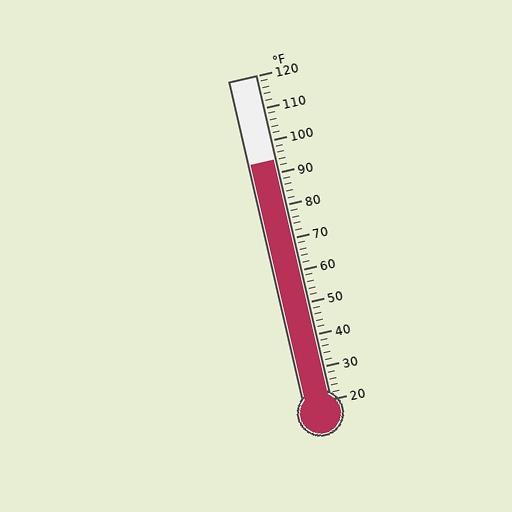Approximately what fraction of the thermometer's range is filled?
The thermometer is filled to approximately 75% of its range.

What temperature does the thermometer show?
The thermometer shows approximately 94°F.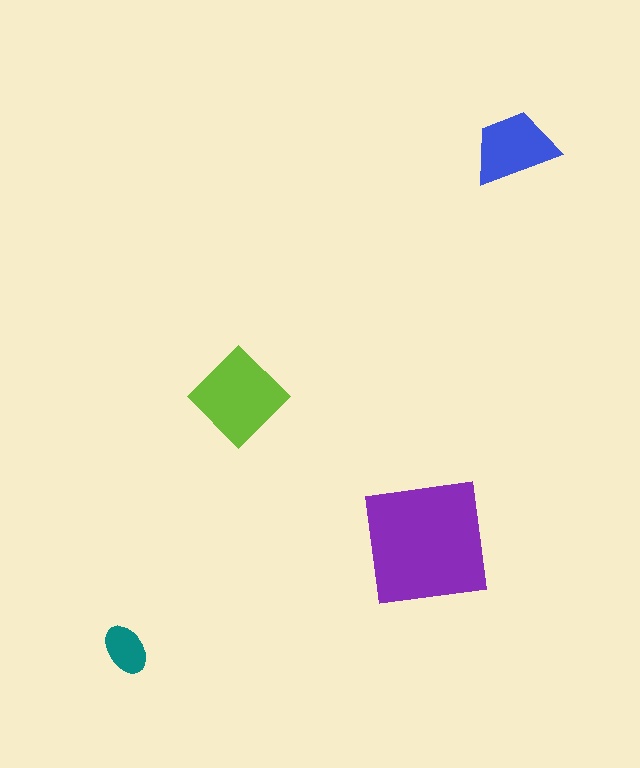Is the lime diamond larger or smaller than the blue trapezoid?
Larger.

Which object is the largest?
The purple square.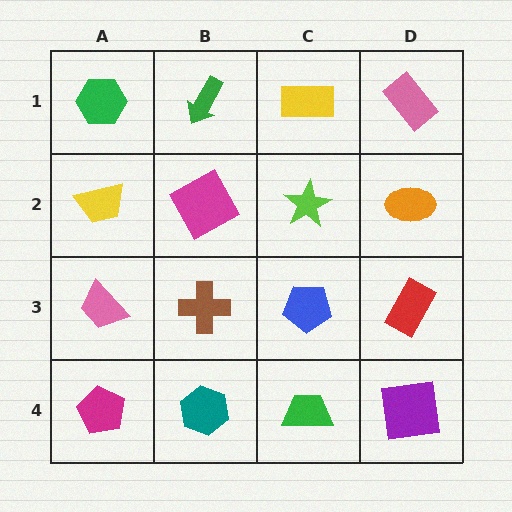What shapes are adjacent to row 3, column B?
A magenta square (row 2, column B), a teal hexagon (row 4, column B), a pink trapezoid (row 3, column A), a blue pentagon (row 3, column C).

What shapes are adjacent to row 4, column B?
A brown cross (row 3, column B), a magenta pentagon (row 4, column A), a green trapezoid (row 4, column C).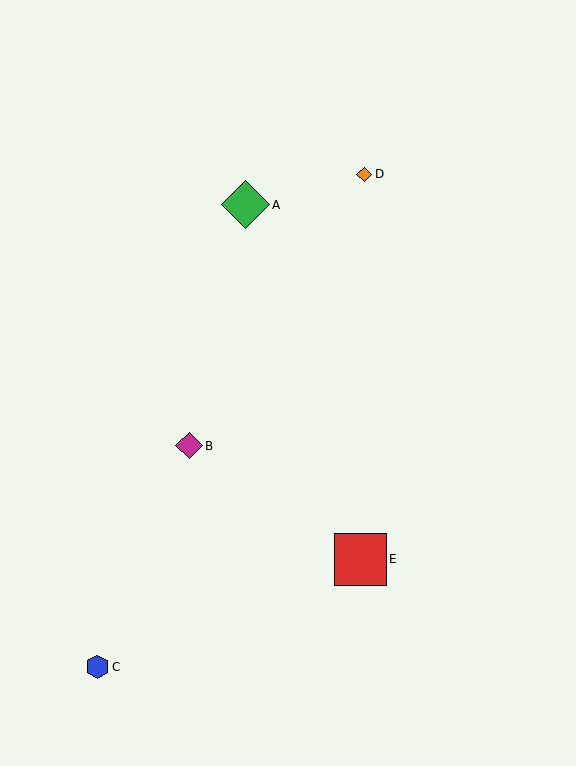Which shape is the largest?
The red square (labeled E) is the largest.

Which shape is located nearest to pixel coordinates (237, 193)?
The green diamond (labeled A) at (245, 205) is nearest to that location.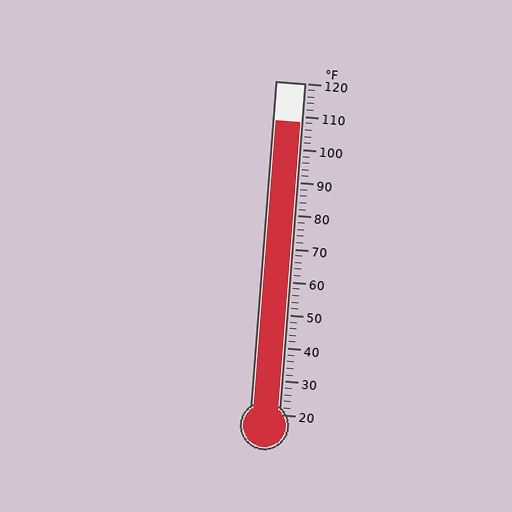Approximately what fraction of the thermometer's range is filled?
The thermometer is filled to approximately 90% of its range.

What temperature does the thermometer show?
The thermometer shows approximately 108°F.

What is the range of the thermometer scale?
The thermometer scale ranges from 20°F to 120°F.